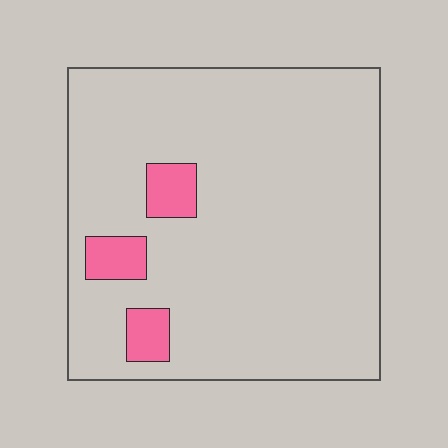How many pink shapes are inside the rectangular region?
3.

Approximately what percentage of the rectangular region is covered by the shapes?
Approximately 10%.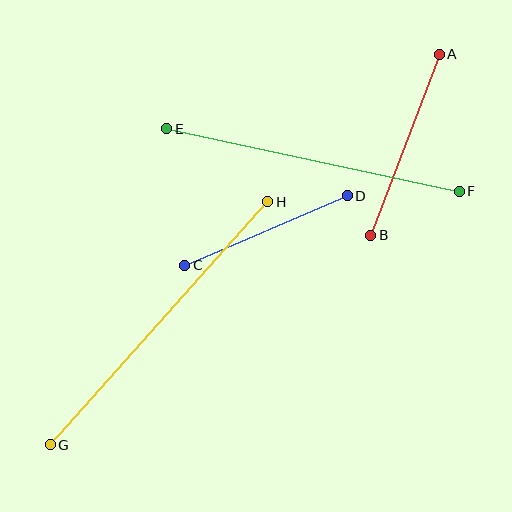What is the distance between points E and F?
The distance is approximately 299 pixels.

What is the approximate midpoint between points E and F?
The midpoint is at approximately (313, 160) pixels.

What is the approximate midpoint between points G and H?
The midpoint is at approximately (159, 323) pixels.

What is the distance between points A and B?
The distance is approximately 193 pixels.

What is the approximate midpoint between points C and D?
The midpoint is at approximately (266, 231) pixels.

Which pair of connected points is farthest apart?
Points G and H are farthest apart.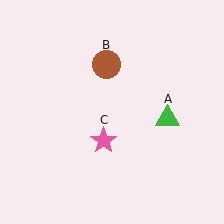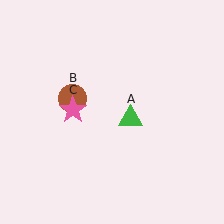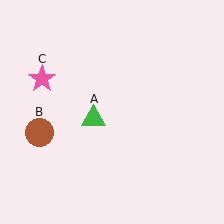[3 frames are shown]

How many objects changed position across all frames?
3 objects changed position: green triangle (object A), brown circle (object B), pink star (object C).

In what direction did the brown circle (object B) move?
The brown circle (object B) moved down and to the left.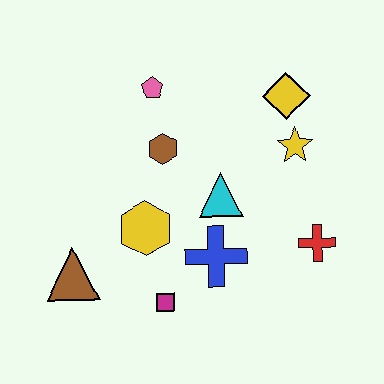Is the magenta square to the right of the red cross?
No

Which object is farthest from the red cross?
The brown triangle is farthest from the red cross.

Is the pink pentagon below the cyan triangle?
No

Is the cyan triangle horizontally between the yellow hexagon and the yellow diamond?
Yes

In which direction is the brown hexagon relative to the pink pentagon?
The brown hexagon is below the pink pentagon.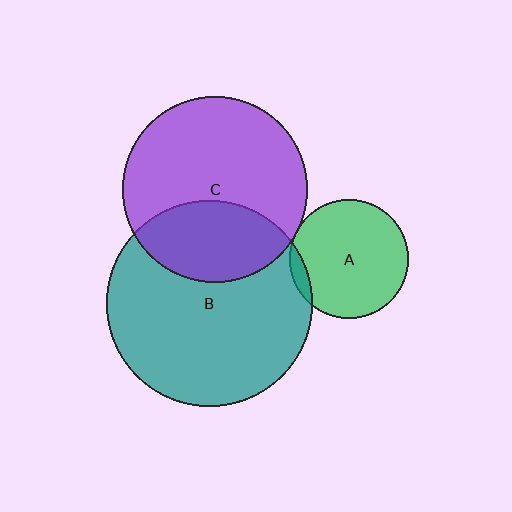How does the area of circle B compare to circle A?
Approximately 3.0 times.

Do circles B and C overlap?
Yes.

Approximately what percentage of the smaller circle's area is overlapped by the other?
Approximately 35%.